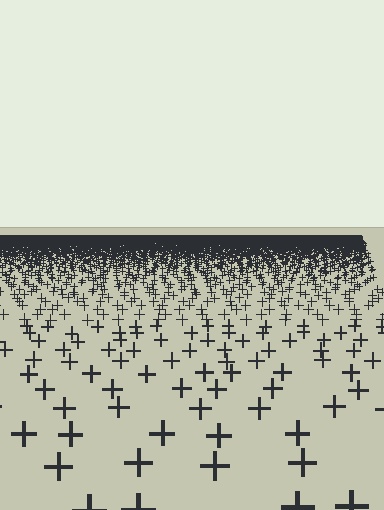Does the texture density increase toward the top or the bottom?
Density increases toward the top.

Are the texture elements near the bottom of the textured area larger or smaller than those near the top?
Larger. Near the bottom, elements are closer to the viewer and appear at a bigger on-screen size.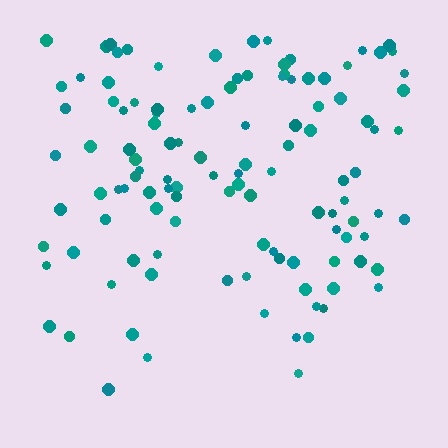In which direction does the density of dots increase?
From bottom to top, with the top side densest.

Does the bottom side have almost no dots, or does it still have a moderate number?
Still a moderate number, just noticeably fewer than the top.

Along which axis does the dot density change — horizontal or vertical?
Vertical.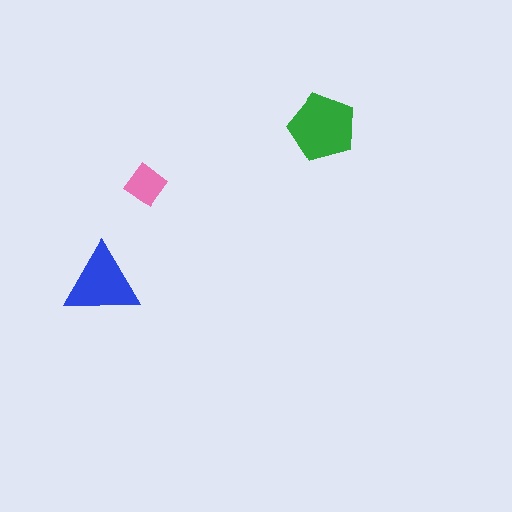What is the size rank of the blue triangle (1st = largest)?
2nd.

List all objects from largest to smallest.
The green pentagon, the blue triangle, the pink diamond.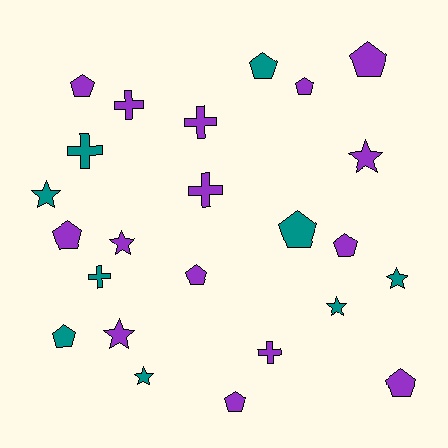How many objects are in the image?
There are 24 objects.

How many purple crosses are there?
There are 4 purple crosses.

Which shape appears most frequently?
Pentagon, with 11 objects.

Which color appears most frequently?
Purple, with 15 objects.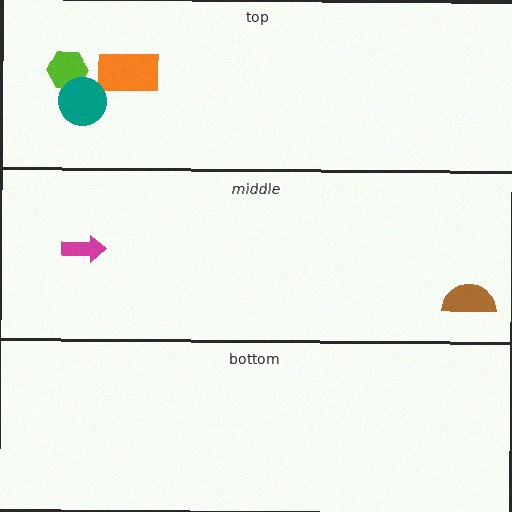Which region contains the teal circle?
The top region.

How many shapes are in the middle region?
2.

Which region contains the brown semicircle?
The middle region.